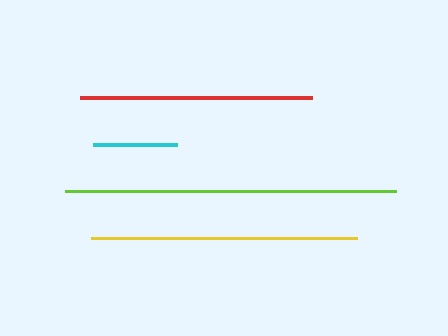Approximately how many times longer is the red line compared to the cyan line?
The red line is approximately 2.8 times the length of the cyan line.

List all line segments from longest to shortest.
From longest to shortest: lime, yellow, red, cyan.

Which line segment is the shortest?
The cyan line is the shortest at approximately 84 pixels.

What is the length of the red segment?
The red segment is approximately 232 pixels long.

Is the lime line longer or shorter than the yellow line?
The lime line is longer than the yellow line.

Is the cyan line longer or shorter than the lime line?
The lime line is longer than the cyan line.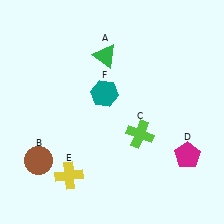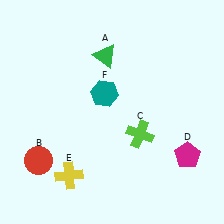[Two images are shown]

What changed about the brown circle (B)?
In Image 1, B is brown. In Image 2, it changed to red.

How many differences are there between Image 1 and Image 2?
There is 1 difference between the two images.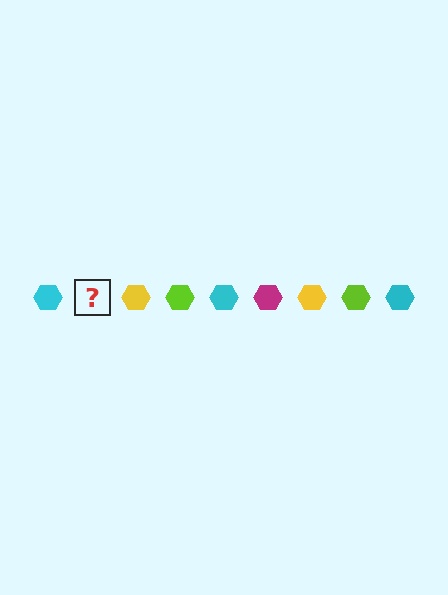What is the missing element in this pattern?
The missing element is a magenta hexagon.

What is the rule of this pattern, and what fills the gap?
The rule is that the pattern cycles through cyan, magenta, yellow, lime hexagons. The gap should be filled with a magenta hexagon.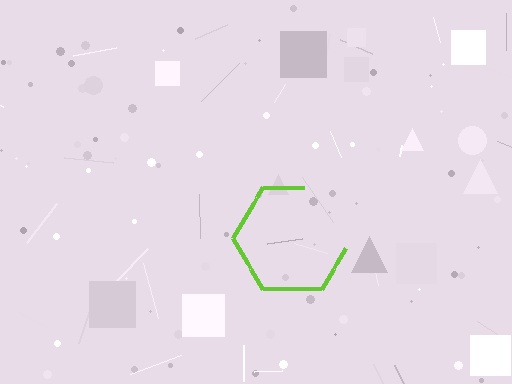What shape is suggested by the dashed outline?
The dashed outline suggests a hexagon.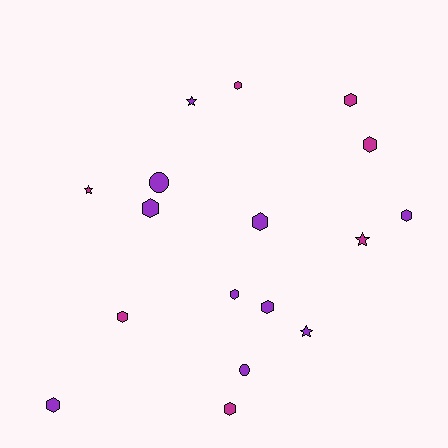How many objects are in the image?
There are 17 objects.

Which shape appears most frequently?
Hexagon, with 11 objects.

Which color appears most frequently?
Purple, with 10 objects.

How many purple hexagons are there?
There are 6 purple hexagons.